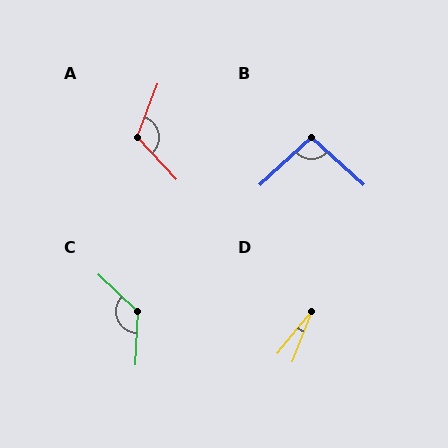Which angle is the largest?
C, at approximately 131 degrees.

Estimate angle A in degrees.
Approximately 116 degrees.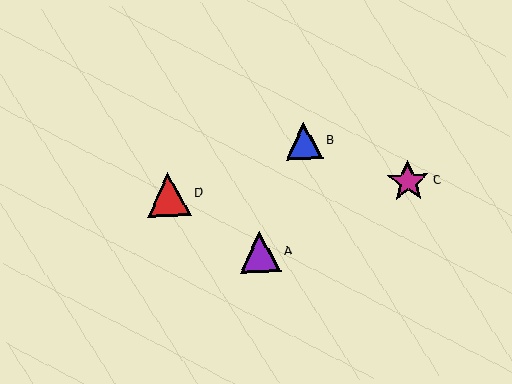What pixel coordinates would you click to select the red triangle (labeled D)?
Click at (168, 194) to select the red triangle D.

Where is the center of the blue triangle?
The center of the blue triangle is at (304, 140).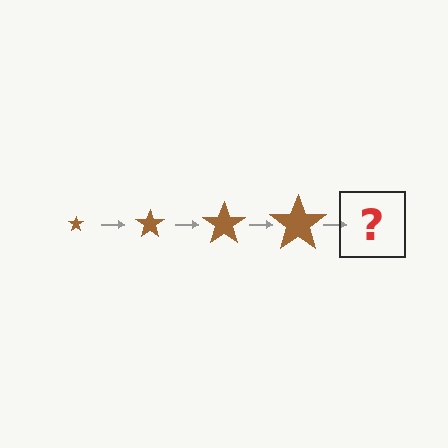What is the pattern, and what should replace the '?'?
The pattern is that the star gets progressively larger each step. The '?' should be a brown star, larger than the previous one.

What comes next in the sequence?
The next element should be a brown star, larger than the previous one.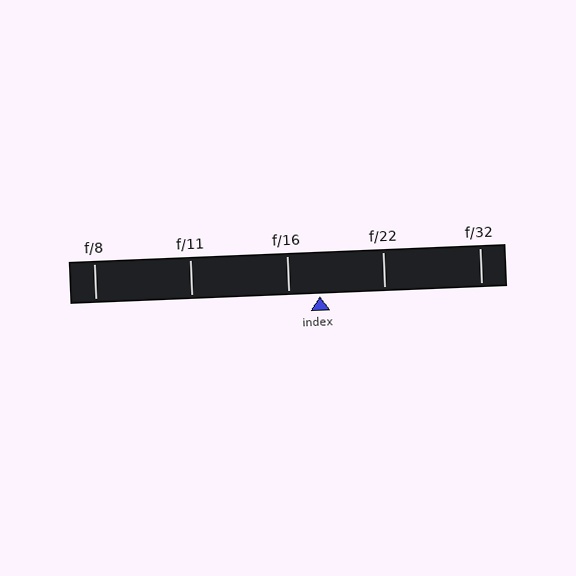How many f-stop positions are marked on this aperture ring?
There are 5 f-stop positions marked.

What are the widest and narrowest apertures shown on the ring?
The widest aperture shown is f/8 and the narrowest is f/32.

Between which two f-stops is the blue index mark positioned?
The index mark is between f/16 and f/22.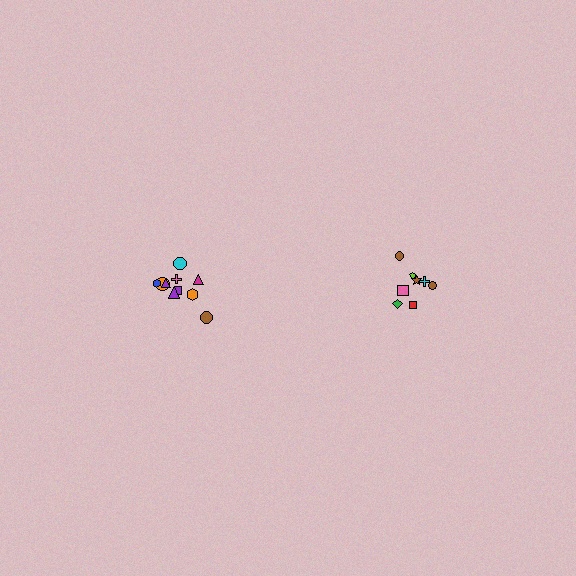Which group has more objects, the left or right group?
The left group.